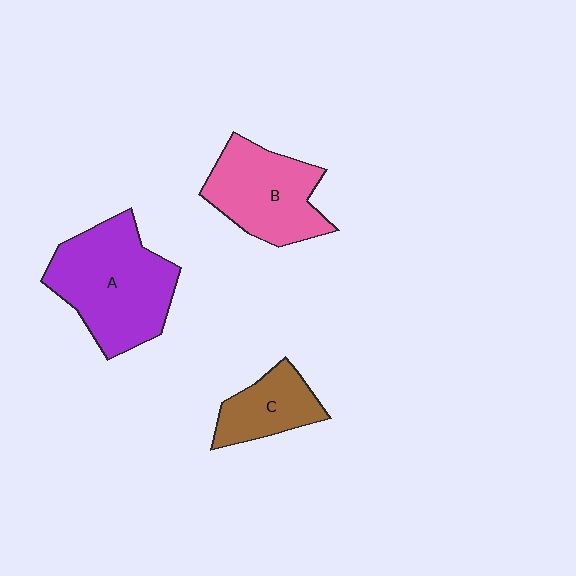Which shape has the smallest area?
Shape C (brown).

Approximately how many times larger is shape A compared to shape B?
Approximately 1.3 times.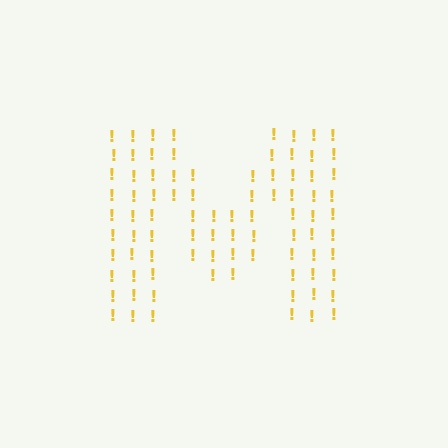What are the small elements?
The small elements are exclamation marks.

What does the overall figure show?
The overall figure shows the letter M.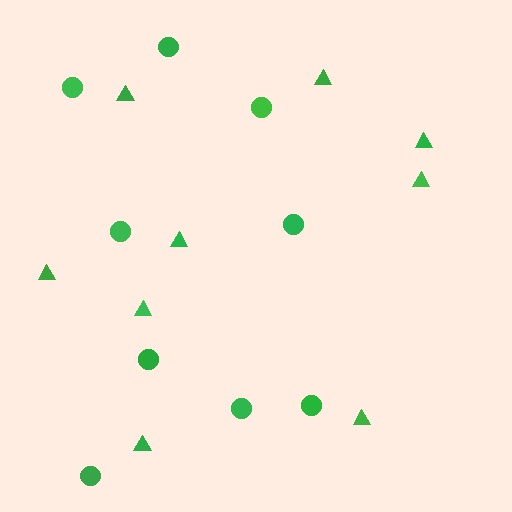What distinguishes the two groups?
There are 2 groups: one group of circles (9) and one group of triangles (9).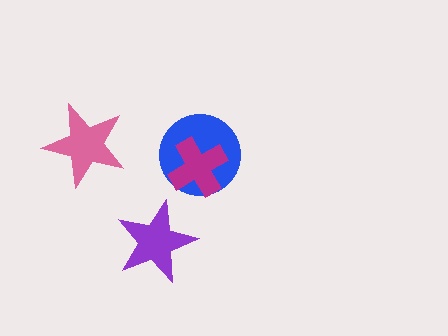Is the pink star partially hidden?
No, no other shape covers it.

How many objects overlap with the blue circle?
1 object overlaps with the blue circle.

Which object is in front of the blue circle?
The magenta cross is in front of the blue circle.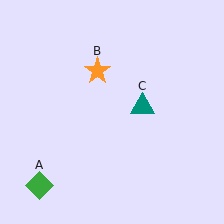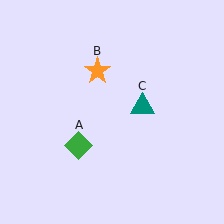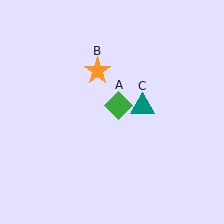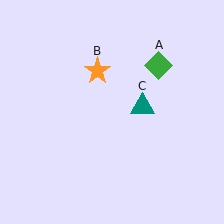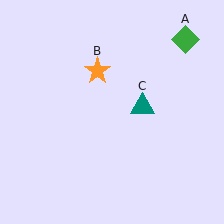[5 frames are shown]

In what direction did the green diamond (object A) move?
The green diamond (object A) moved up and to the right.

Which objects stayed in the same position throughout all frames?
Orange star (object B) and teal triangle (object C) remained stationary.